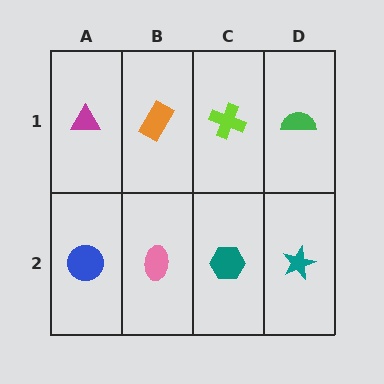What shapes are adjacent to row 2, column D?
A green semicircle (row 1, column D), a teal hexagon (row 2, column C).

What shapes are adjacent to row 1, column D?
A teal star (row 2, column D), a lime cross (row 1, column C).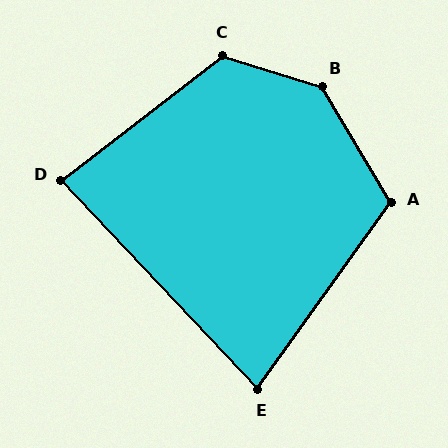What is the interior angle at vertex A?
Approximately 114 degrees (obtuse).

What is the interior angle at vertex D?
Approximately 85 degrees (acute).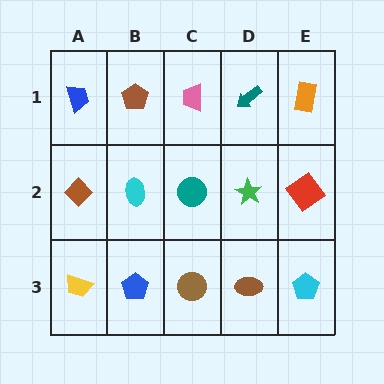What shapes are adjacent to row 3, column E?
A red diamond (row 2, column E), a brown ellipse (row 3, column D).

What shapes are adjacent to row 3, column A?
A brown diamond (row 2, column A), a blue pentagon (row 3, column B).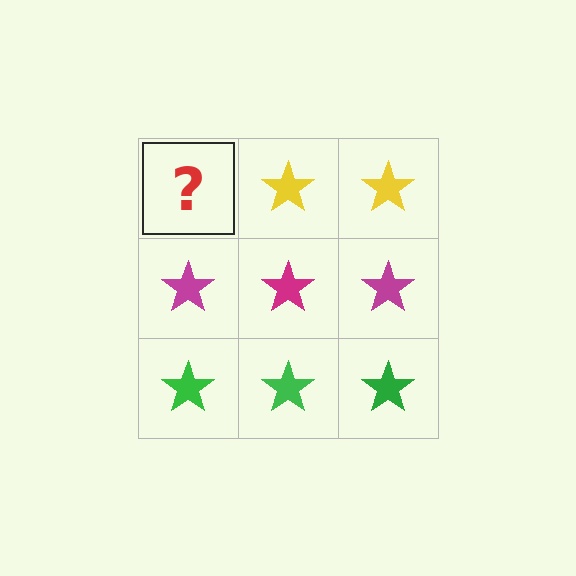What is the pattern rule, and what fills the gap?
The rule is that each row has a consistent color. The gap should be filled with a yellow star.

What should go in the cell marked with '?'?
The missing cell should contain a yellow star.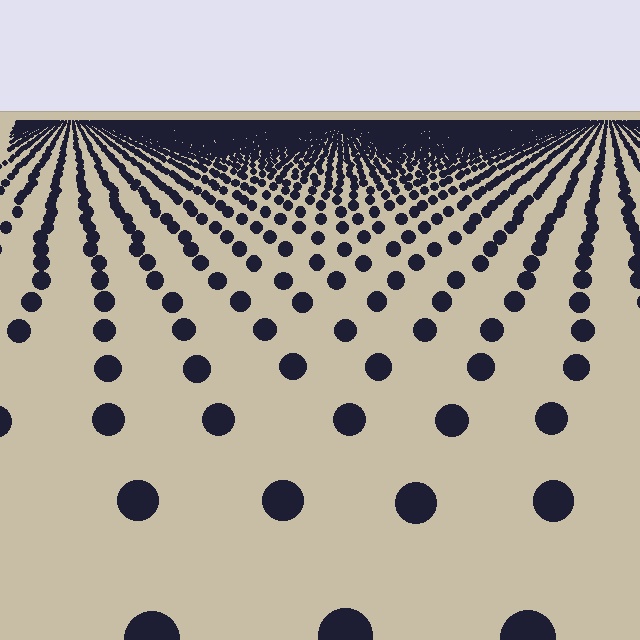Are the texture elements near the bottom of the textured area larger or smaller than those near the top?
Larger. Near the bottom, elements are closer to the viewer and appear at a bigger on-screen size.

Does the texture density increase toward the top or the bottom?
Density increases toward the top.